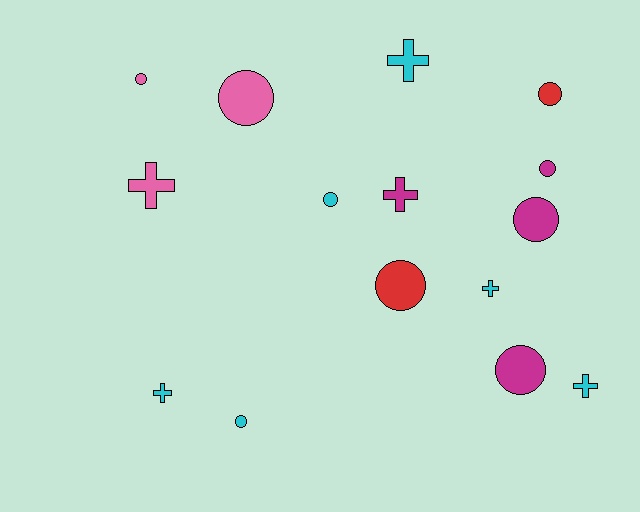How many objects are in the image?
There are 15 objects.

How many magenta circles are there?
There are 3 magenta circles.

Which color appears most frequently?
Cyan, with 6 objects.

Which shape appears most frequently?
Circle, with 9 objects.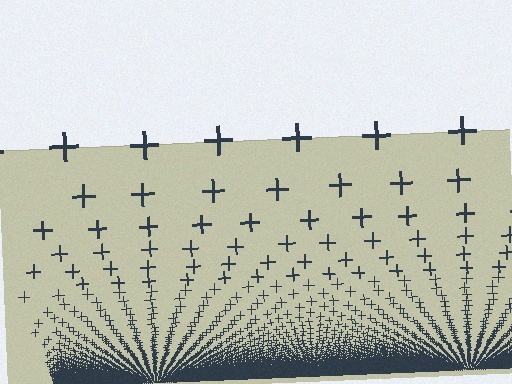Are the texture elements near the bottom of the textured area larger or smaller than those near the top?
Smaller. The gradient is inverted — elements near the bottom are smaller and denser.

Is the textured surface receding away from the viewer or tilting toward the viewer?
The surface appears to tilt toward the viewer. Texture elements get larger and sparser toward the top.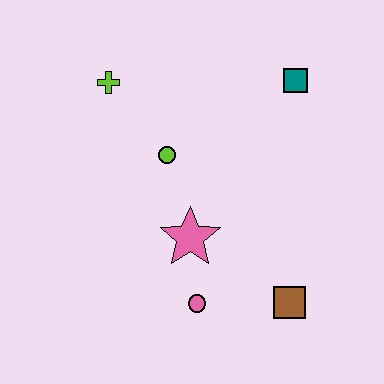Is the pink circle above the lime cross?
No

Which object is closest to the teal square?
The lime circle is closest to the teal square.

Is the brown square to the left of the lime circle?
No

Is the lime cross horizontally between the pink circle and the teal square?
No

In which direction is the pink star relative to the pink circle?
The pink star is above the pink circle.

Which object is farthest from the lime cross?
The brown square is farthest from the lime cross.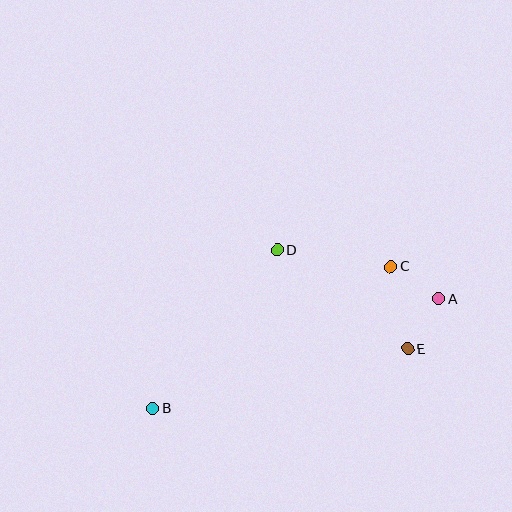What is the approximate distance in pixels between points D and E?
The distance between D and E is approximately 164 pixels.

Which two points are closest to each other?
Points A and C are closest to each other.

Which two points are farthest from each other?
Points A and B are farthest from each other.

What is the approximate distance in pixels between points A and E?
The distance between A and E is approximately 58 pixels.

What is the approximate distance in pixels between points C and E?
The distance between C and E is approximately 84 pixels.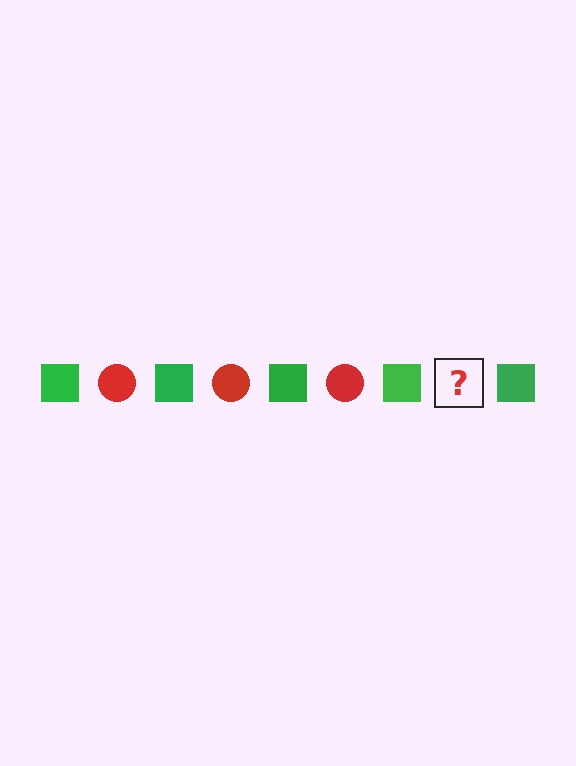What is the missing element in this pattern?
The missing element is a red circle.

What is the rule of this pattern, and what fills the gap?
The rule is that the pattern alternates between green square and red circle. The gap should be filled with a red circle.